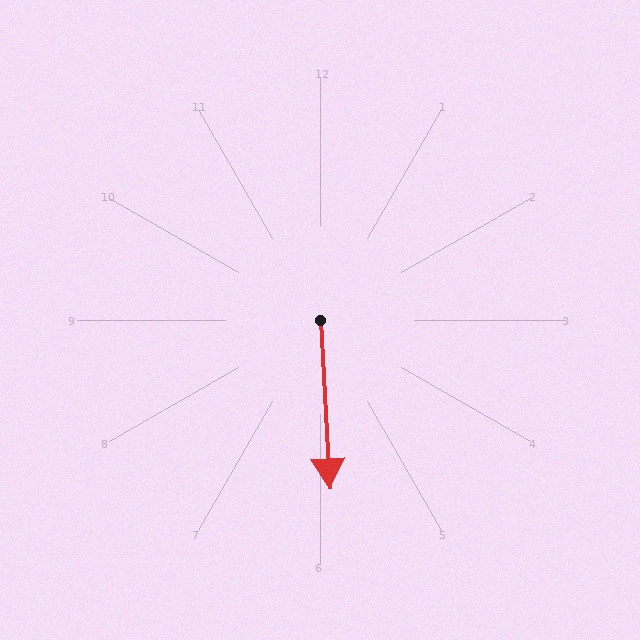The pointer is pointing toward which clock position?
Roughly 6 o'clock.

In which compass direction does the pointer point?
South.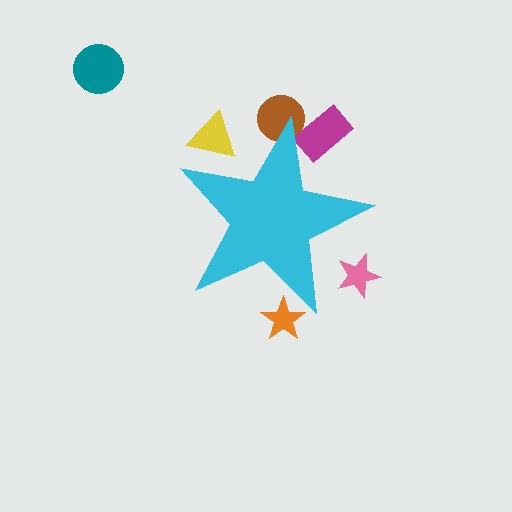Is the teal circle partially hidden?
No, the teal circle is fully visible.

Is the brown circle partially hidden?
Yes, the brown circle is partially hidden behind the cyan star.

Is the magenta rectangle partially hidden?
Yes, the magenta rectangle is partially hidden behind the cyan star.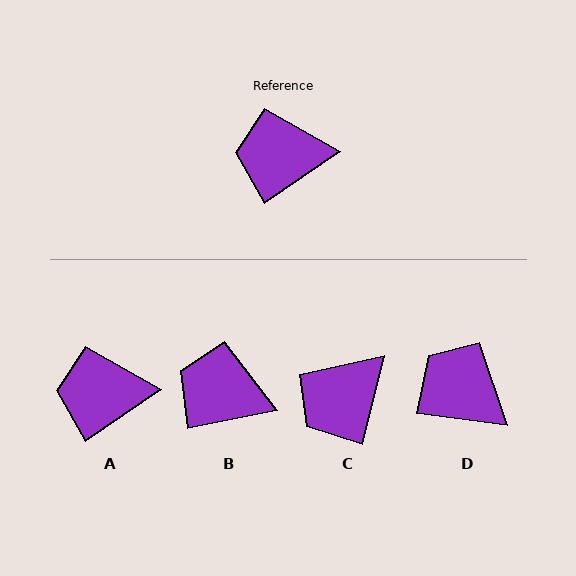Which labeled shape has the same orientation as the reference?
A.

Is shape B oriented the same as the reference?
No, it is off by about 23 degrees.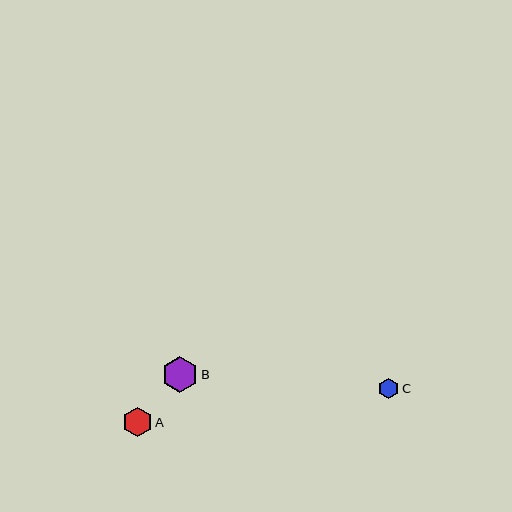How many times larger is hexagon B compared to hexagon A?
Hexagon B is approximately 1.2 times the size of hexagon A.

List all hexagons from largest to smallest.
From largest to smallest: B, A, C.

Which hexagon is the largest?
Hexagon B is the largest with a size of approximately 36 pixels.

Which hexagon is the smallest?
Hexagon C is the smallest with a size of approximately 20 pixels.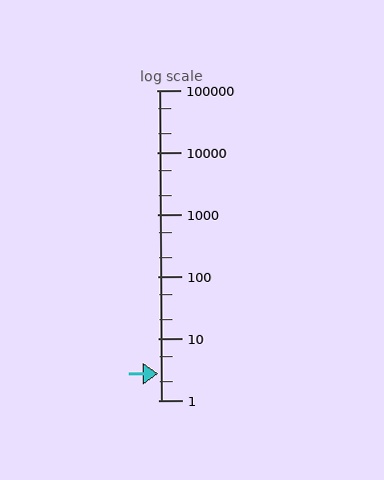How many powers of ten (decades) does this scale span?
The scale spans 5 decades, from 1 to 100000.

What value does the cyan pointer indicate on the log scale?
The pointer indicates approximately 2.7.